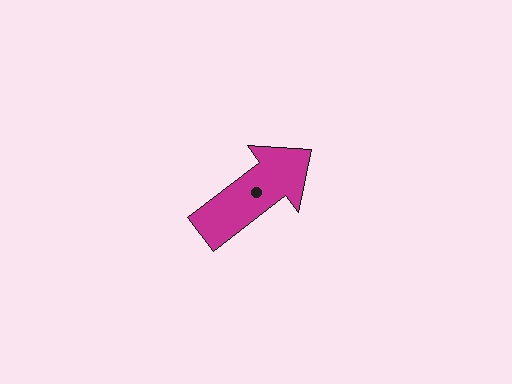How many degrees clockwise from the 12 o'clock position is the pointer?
Approximately 53 degrees.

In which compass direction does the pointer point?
Northeast.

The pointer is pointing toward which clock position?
Roughly 2 o'clock.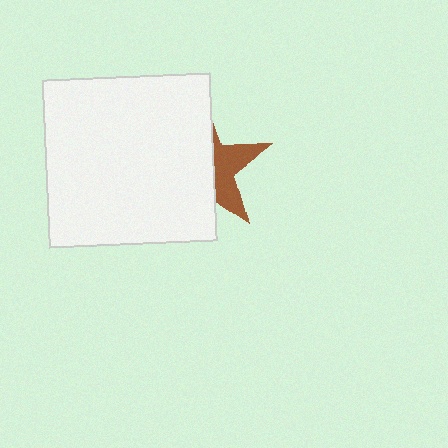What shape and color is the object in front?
The object in front is a white square.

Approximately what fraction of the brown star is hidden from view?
Roughly 64% of the brown star is hidden behind the white square.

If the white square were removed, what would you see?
You would see the complete brown star.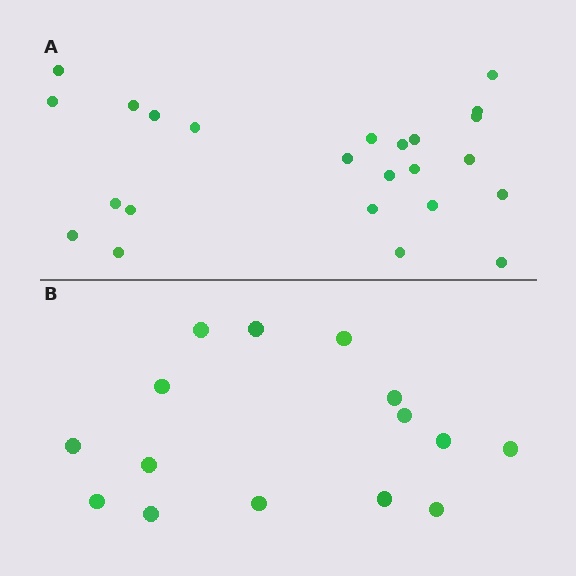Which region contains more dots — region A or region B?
Region A (the top region) has more dots.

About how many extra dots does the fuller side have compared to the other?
Region A has roughly 8 or so more dots than region B.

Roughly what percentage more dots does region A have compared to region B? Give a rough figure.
About 60% more.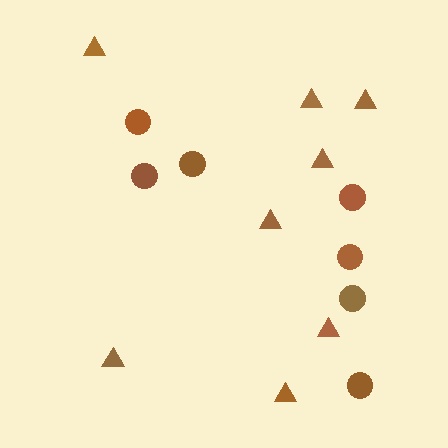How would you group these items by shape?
There are 2 groups: one group of triangles (8) and one group of circles (7).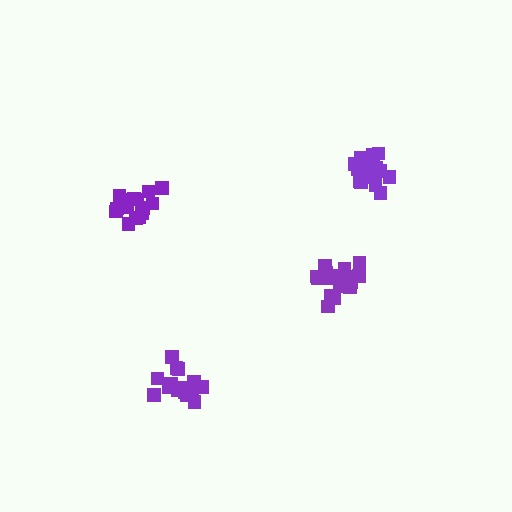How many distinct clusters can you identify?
There are 4 distinct clusters.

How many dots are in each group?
Group 1: 17 dots, Group 2: 17 dots, Group 3: 21 dots, Group 4: 17 dots (72 total).